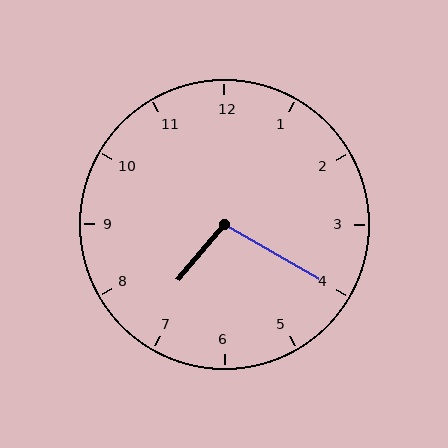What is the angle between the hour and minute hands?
Approximately 100 degrees.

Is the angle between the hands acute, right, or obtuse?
It is obtuse.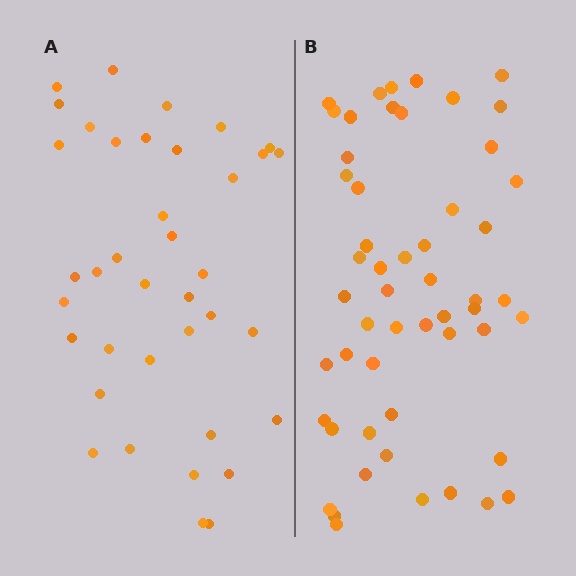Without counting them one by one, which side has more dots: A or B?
Region B (the right region) has more dots.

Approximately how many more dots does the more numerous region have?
Region B has approximately 15 more dots than region A.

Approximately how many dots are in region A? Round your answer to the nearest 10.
About 40 dots. (The exact count is 38, which rounds to 40.)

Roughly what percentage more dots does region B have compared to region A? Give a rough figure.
About 40% more.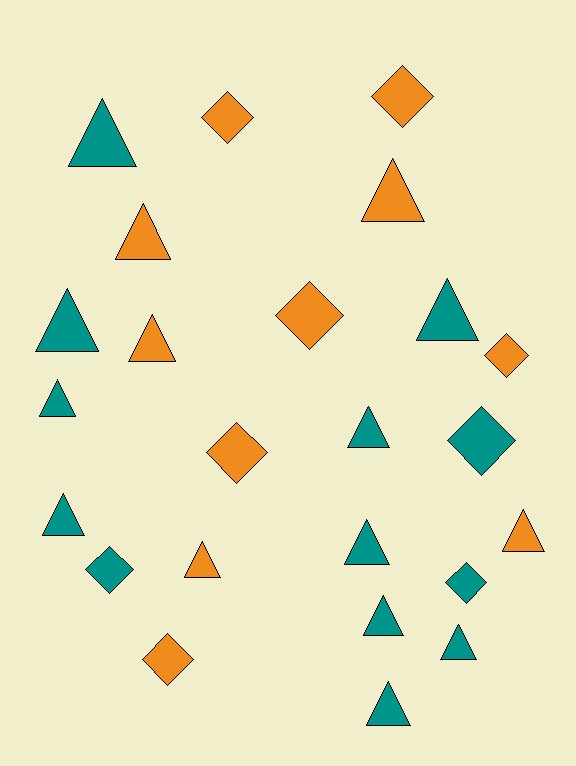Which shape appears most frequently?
Triangle, with 15 objects.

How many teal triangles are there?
There are 10 teal triangles.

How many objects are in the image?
There are 24 objects.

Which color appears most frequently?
Teal, with 13 objects.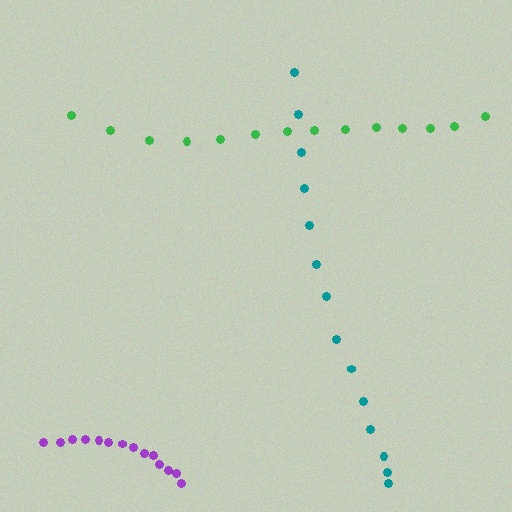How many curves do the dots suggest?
There are 3 distinct paths.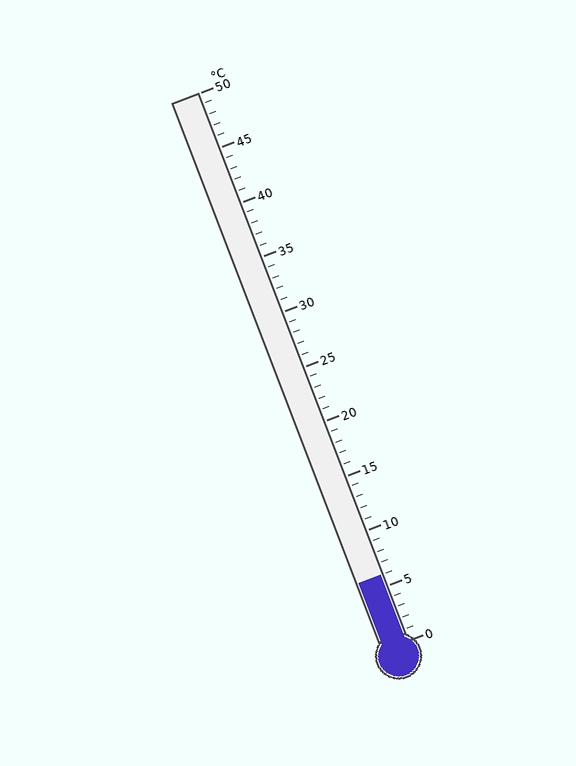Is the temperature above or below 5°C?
The temperature is above 5°C.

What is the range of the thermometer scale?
The thermometer scale ranges from 0°C to 50°C.